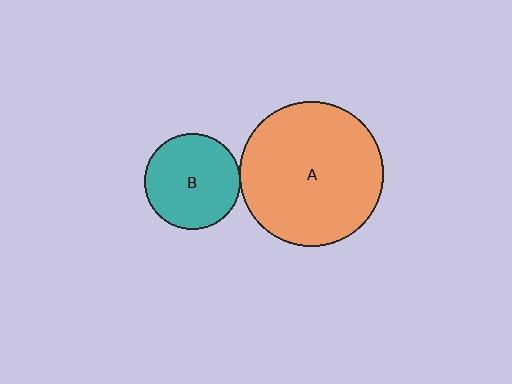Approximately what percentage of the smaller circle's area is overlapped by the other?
Approximately 5%.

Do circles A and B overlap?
Yes.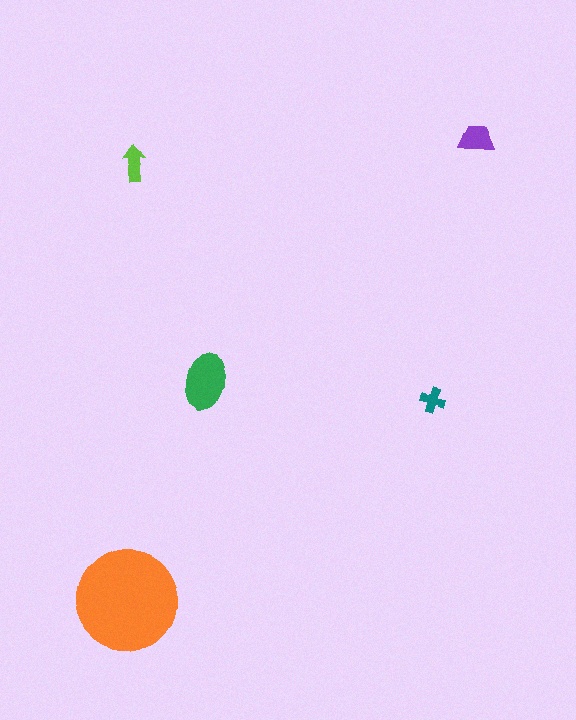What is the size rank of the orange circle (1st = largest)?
1st.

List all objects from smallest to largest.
The teal cross, the lime arrow, the purple trapezoid, the green ellipse, the orange circle.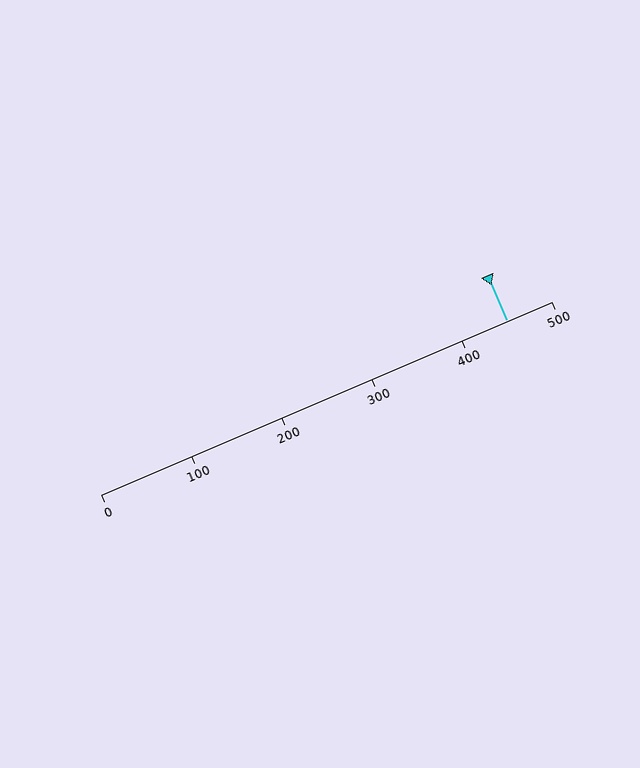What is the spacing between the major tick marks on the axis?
The major ticks are spaced 100 apart.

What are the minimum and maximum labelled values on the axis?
The axis runs from 0 to 500.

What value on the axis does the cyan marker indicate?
The marker indicates approximately 450.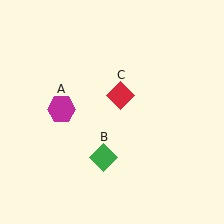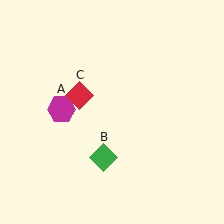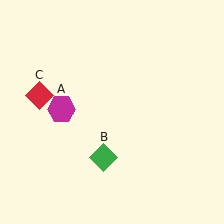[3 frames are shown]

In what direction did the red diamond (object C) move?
The red diamond (object C) moved left.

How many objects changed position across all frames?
1 object changed position: red diamond (object C).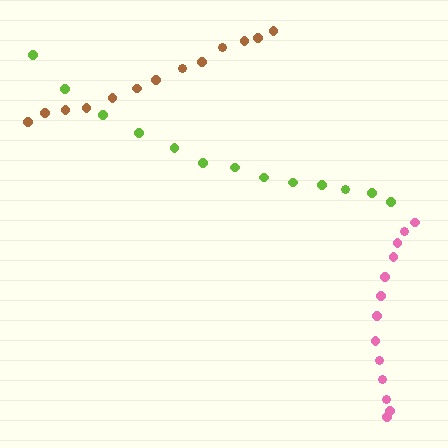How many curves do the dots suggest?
There are 3 distinct paths.